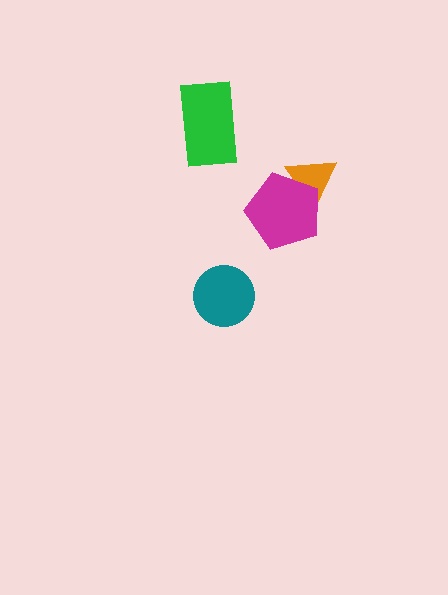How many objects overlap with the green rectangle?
0 objects overlap with the green rectangle.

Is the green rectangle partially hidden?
No, no other shape covers it.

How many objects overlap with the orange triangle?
1 object overlaps with the orange triangle.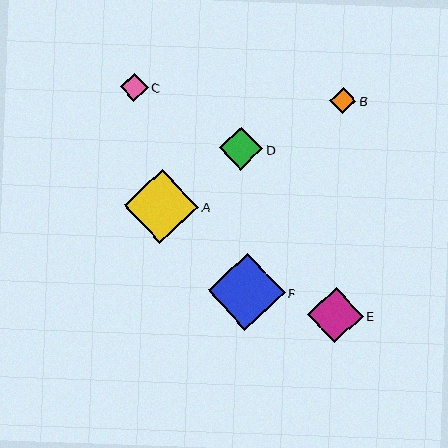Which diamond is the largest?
Diamond F is the largest with a size of approximately 77 pixels.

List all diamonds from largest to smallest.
From largest to smallest: F, A, E, D, C, B.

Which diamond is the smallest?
Diamond B is the smallest with a size of approximately 26 pixels.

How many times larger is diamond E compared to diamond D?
Diamond E is approximately 1.3 times the size of diamond D.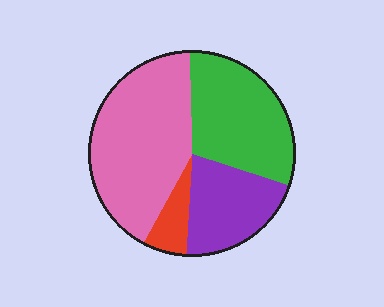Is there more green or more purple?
Green.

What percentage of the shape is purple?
Purple covers around 20% of the shape.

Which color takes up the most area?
Pink, at roughly 40%.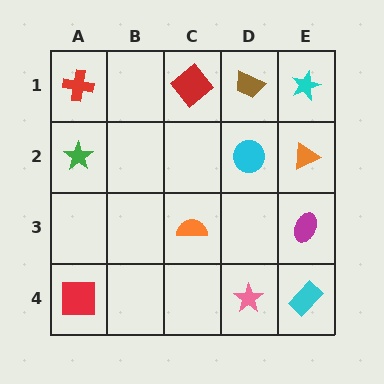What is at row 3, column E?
A magenta ellipse.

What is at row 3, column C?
An orange semicircle.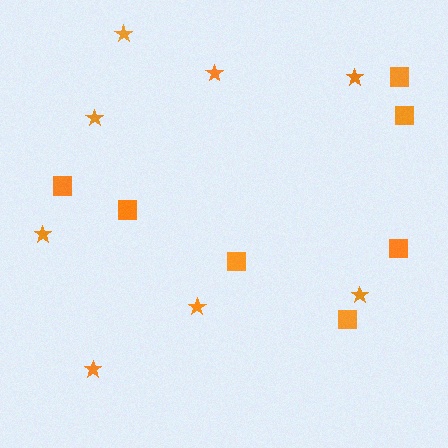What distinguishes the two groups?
There are 2 groups: one group of squares (7) and one group of stars (8).